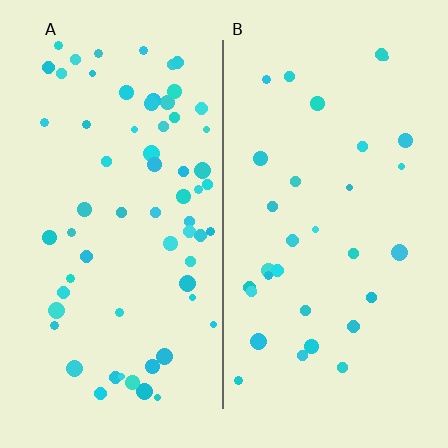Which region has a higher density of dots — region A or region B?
A (the left).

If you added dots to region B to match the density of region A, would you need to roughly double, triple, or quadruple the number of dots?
Approximately double.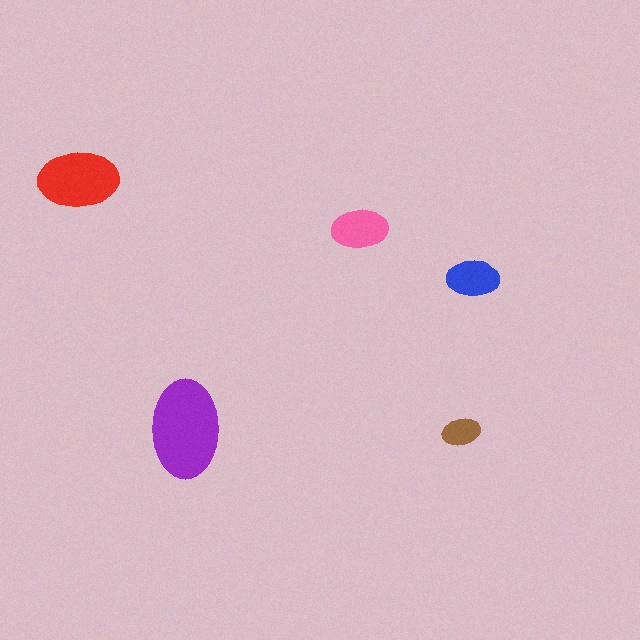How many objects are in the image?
There are 5 objects in the image.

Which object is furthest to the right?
The blue ellipse is rightmost.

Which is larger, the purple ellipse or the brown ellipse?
The purple one.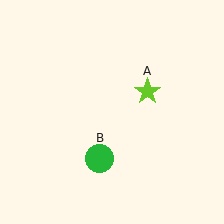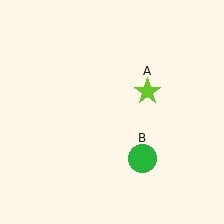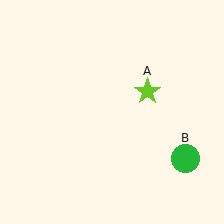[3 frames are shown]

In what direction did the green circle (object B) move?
The green circle (object B) moved right.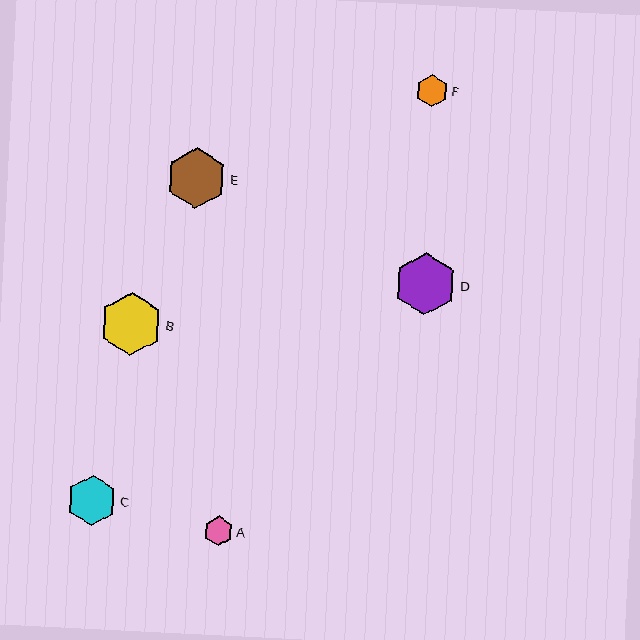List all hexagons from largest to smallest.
From largest to smallest: B, D, E, C, F, A.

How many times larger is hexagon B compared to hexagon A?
Hexagon B is approximately 2.1 times the size of hexagon A.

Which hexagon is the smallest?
Hexagon A is the smallest with a size of approximately 30 pixels.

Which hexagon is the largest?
Hexagon B is the largest with a size of approximately 63 pixels.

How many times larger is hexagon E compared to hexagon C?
Hexagon E is approximately 1.2 times the size of hexagon C.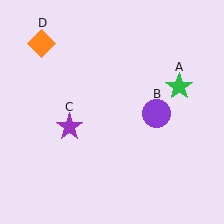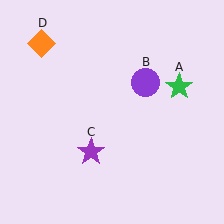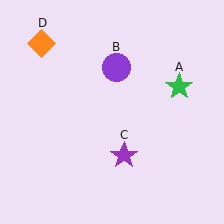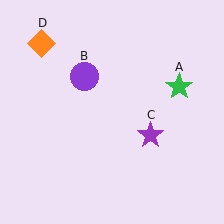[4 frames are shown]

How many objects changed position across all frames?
2 objects changed position: purple circle (object B), purple star (object C).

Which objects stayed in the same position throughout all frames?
Green star (object A) and orange diamond (object D) remained stationary.